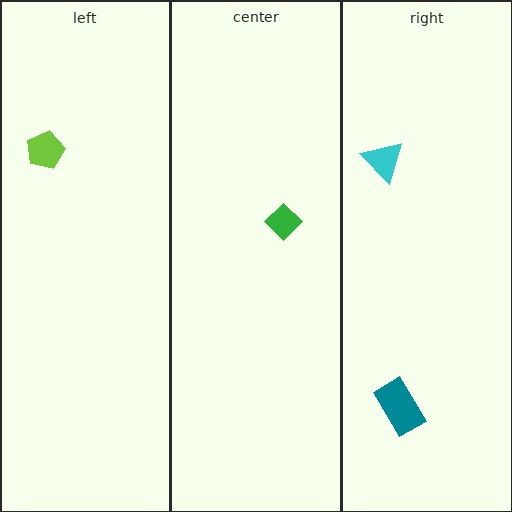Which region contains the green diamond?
The center region.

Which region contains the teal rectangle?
The right region.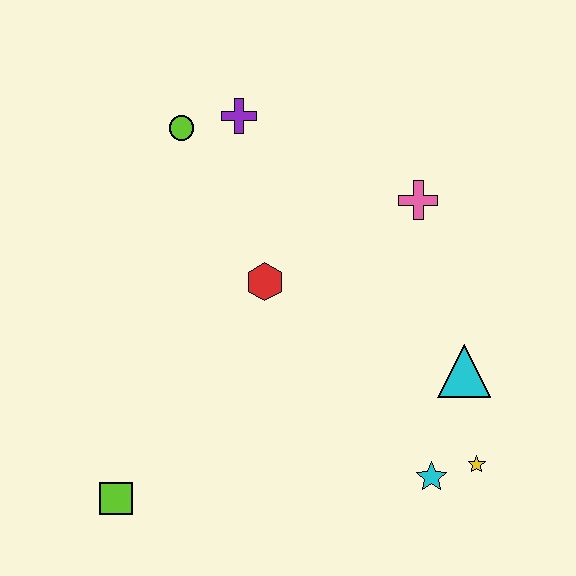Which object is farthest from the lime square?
The pink cross is farthest from the lime square.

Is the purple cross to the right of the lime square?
Yes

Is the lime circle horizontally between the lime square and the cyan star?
Yes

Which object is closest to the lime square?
The red hexagon is closest to the lime square.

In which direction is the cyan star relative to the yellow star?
The cyan star is to the left of the yellow star.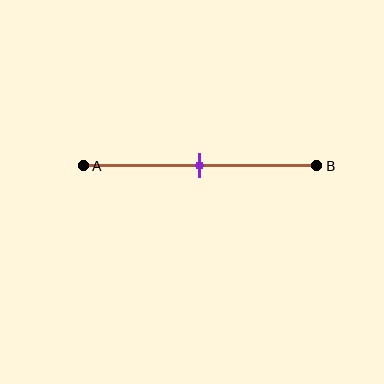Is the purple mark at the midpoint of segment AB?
Yes, the mark is approximately at the midpoint.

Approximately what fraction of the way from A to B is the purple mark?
The purple mark is approximately 50% of the way from A to B.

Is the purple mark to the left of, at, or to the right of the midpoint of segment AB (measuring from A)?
The purple mark is approximately at the midpoint of segment AB.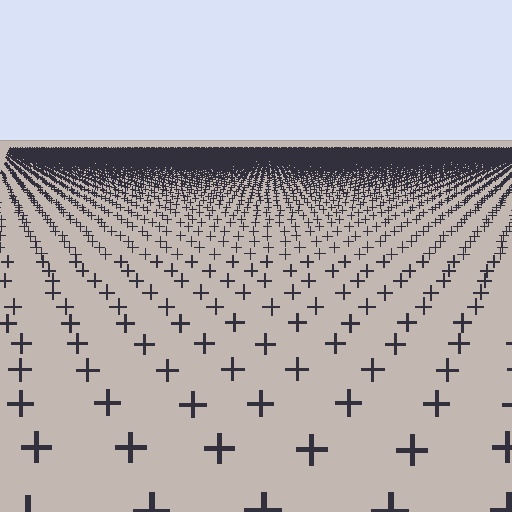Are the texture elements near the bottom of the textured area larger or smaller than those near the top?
Larger. Near the bottom, elements are closer to the viewer and appear at a bigger on-screen size.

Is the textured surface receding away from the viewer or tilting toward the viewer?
The surface is receding away from the viewer. Texture elements get smaller and denser toward the top.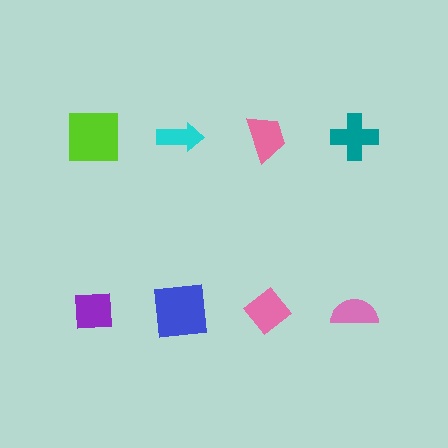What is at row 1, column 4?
A teal cross.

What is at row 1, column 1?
A lime square.